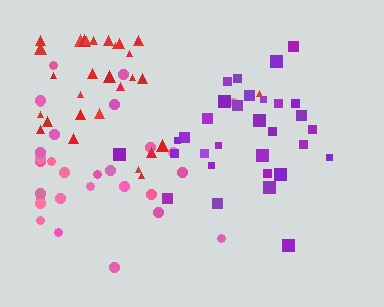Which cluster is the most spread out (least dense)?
Red.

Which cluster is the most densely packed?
Purple.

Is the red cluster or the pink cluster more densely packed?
Pink.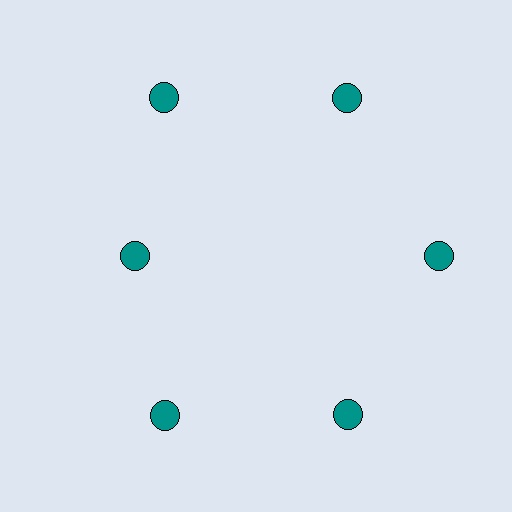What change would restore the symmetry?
The symmetry would be restored by moving it outward, back onto the ring so that all 6 circles sit at equal angles and equal distance from the center.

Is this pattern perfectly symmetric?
No. The 6 teal circles are arranged in a ring, but one element near the 9 o'clock position is pulled inward toward the center, breaking the 6-fold rotational symmetry.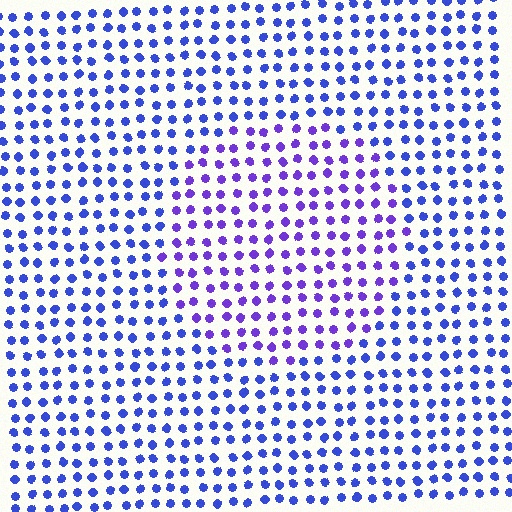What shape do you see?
I see a circle.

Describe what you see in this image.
The image is filled with small blue elements in a uniform arrangement. A circle-shaped region is visible where the elements are tinted to a slightly different hue, forming a subtle color boundary.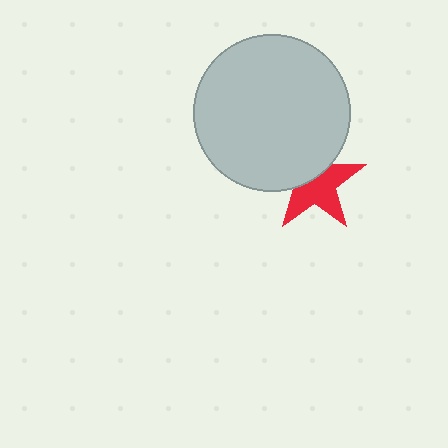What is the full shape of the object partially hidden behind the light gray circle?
The partially hidden object is a red star.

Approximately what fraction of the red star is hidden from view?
Roughly 41% of the red star is hidden behind the light gray circle.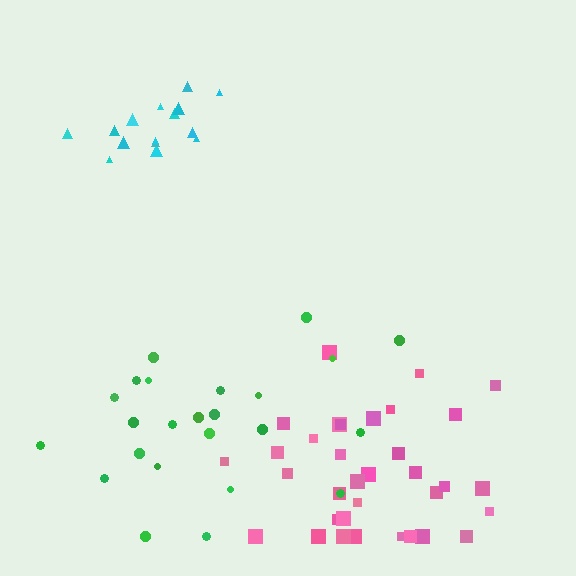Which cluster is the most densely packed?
Cyan.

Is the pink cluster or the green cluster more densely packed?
Pink.